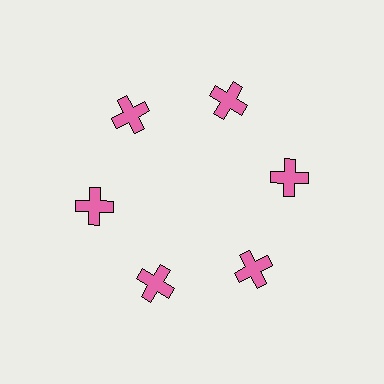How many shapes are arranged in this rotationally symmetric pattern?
There are 6 shapes, arranged in 6 groups of 1.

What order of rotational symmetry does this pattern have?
This pattern has 6-fold rotational symmetry.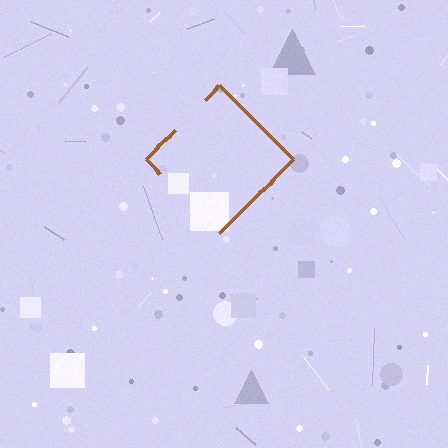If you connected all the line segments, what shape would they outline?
They would outline a diamond.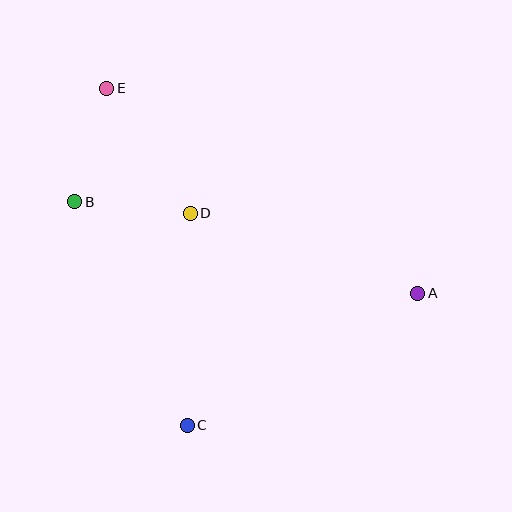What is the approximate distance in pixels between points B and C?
The distance between B and C is approximately 250 pixels.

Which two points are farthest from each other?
Points A and E are farthest from each other.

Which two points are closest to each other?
Points B and D are closest to each other.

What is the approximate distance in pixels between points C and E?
The distance between C and E is approximately 346 pixels.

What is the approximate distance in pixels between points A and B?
The distance between A and B is approximately 355 pixels.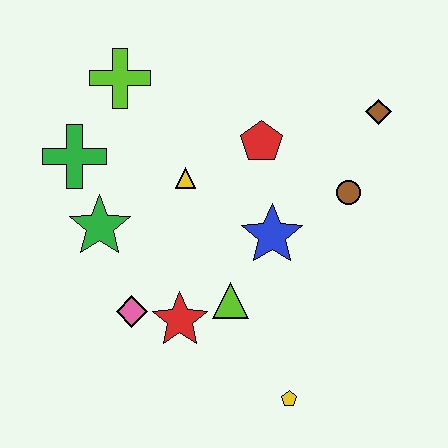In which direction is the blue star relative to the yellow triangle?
The blue star is to the right of the yellow triangle.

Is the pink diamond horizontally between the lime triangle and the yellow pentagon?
No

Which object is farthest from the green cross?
The yellow pentagon is farthest from the green cross.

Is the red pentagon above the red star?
Yes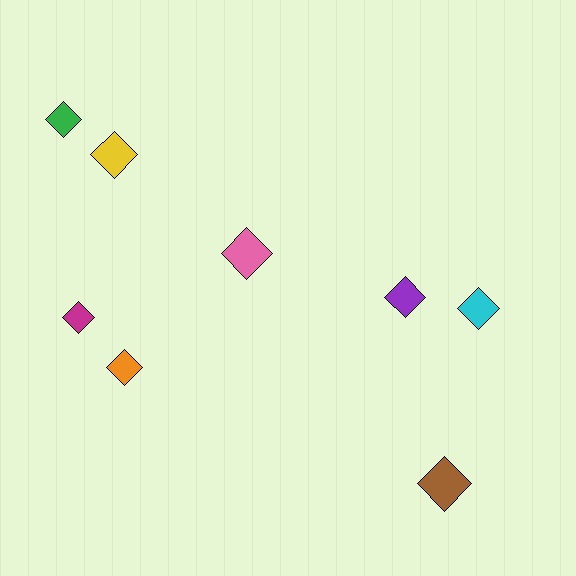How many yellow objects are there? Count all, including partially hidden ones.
There is 1 yellow object.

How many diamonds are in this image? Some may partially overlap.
There are 8 diamonds.